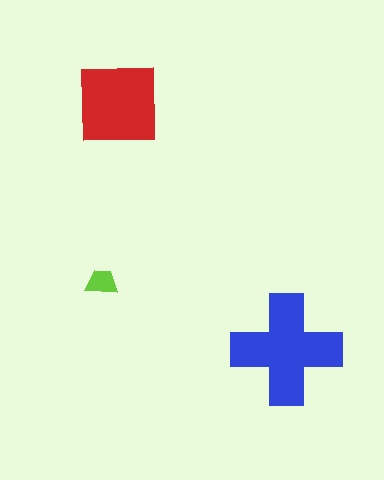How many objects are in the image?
There are 3 objects in the image.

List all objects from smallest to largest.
The lime trapezoid, the red square, the blue cross.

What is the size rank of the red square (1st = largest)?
2nd.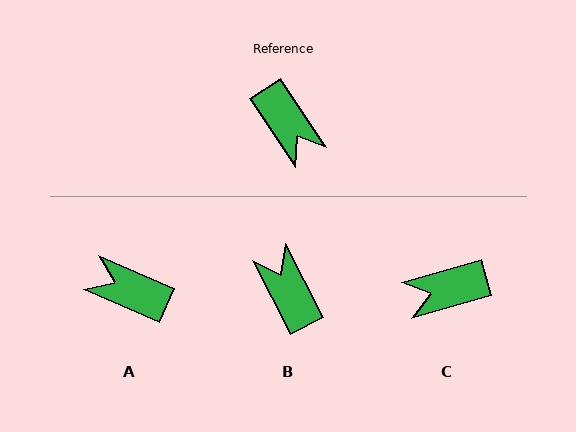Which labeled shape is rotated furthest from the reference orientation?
B, about 174 degrees away.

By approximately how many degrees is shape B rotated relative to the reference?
Approximately 174 degrees counter-clockwise.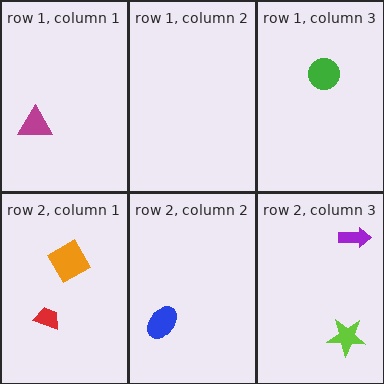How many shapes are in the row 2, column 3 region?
2.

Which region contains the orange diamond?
The row 2, column 1 region.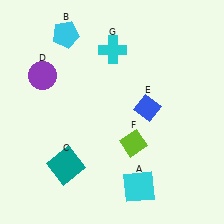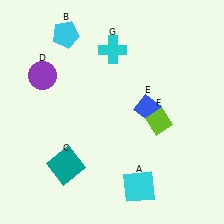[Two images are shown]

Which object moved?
The lime diamond (F) moved right.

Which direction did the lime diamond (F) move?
The lime diamond (F) moved right.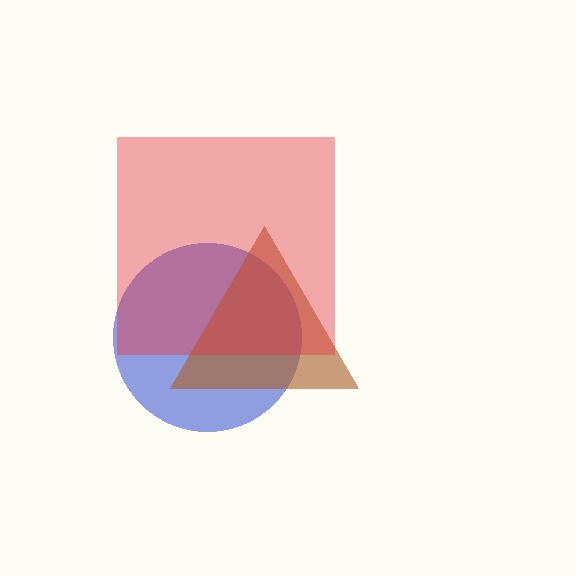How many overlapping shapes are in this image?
There are 3 overlapping shapes in the image.